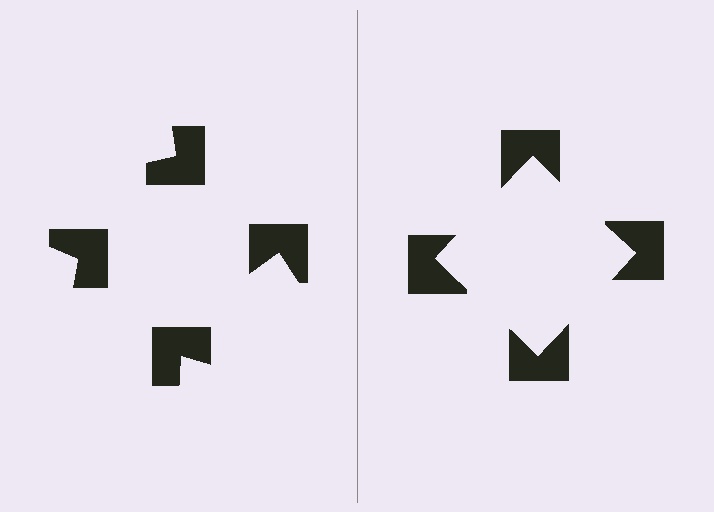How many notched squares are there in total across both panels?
8 — 4 on each side.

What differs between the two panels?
The notched squares are positioned identically on both sides; only the wedge orientations differ. On the right they align to a square; on the left they are misaligned.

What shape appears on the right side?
An illusory square.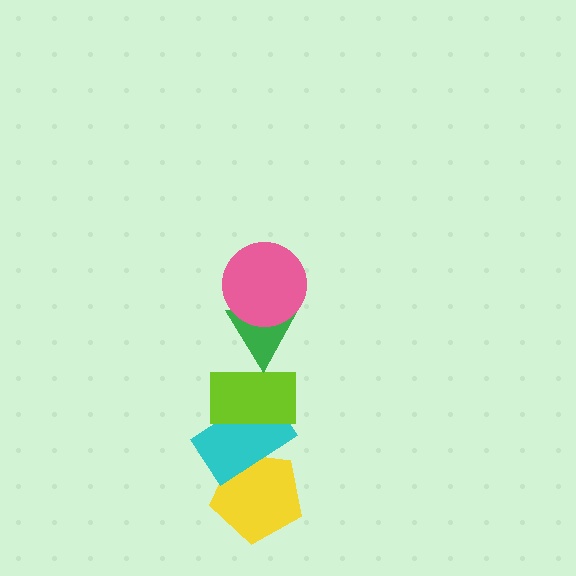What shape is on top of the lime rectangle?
The green triangle is on top of the lime rectangle.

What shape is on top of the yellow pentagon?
The cyan rectangle is on top of the yellow pentagon.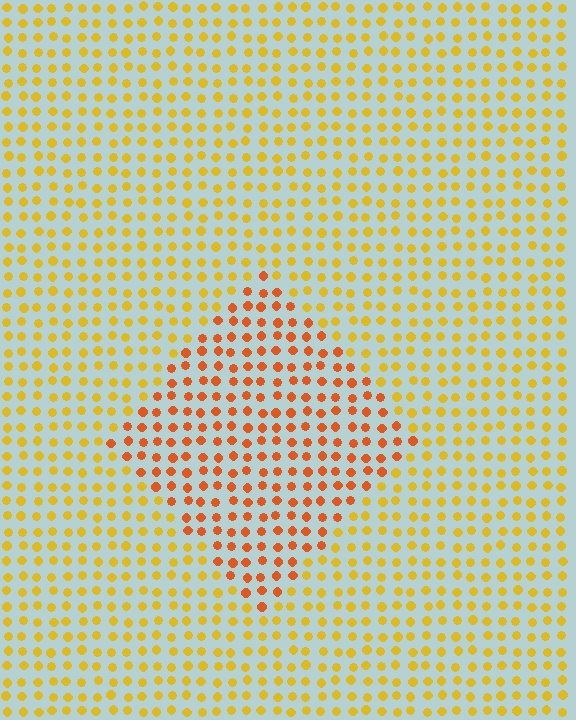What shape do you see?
I see a diamond.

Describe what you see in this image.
The image is filled with small yellow elements in a uniform arrangement. A diamond-shaped region is visible where the elements are tinted to a slightly different hue, forming a subtle color boundary.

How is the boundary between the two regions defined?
The boundary is defined purely by a slight shift in hue (about 31 degrees). Spacing, size, and orientation are identical on both sides.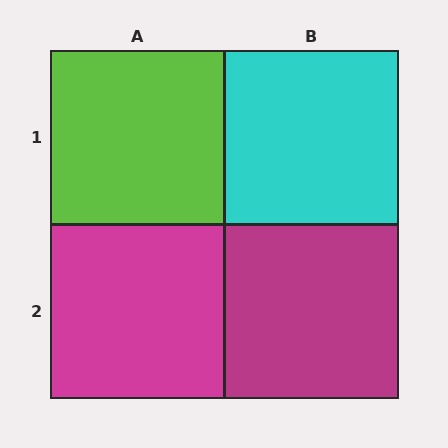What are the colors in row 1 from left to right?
Lime, cyan.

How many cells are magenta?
2 cells are magenta.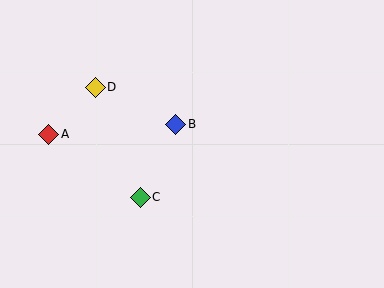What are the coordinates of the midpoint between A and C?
The midpoint between A and C is at (95, 166).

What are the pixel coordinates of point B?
Point B is at (176, 124).